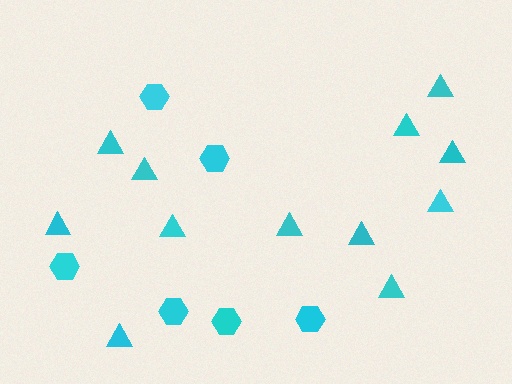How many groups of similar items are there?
There are 2 groups: one group of triangles (12) and one group of hexagons (6).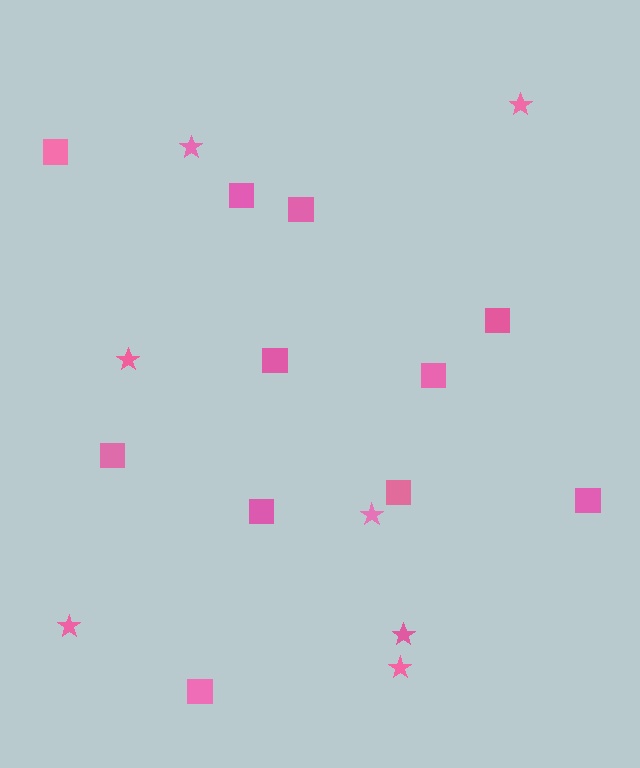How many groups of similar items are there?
There are 2 groups: one group of stars (7) and one group of squares (11).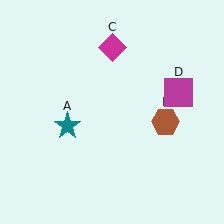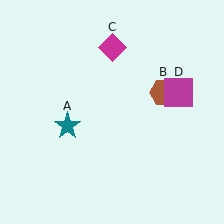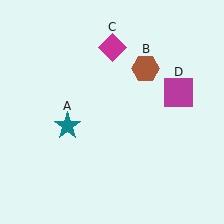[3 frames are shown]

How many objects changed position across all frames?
1 object changed position: brown hexagon (object B).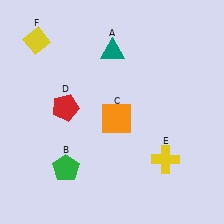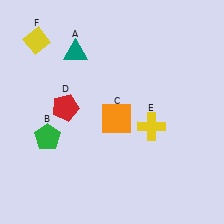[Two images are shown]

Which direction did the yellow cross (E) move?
The yellow cross (E) moved up.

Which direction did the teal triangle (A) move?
The teal triangle (A) moved left.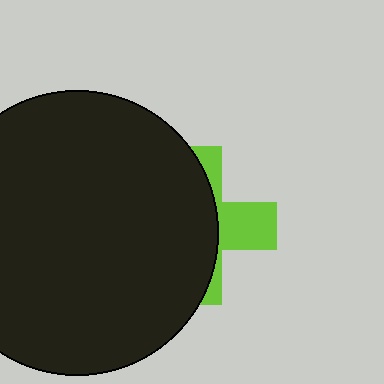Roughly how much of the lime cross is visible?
A small part of it is visible (roughly 33%).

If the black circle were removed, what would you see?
You would see the complete lime cross.